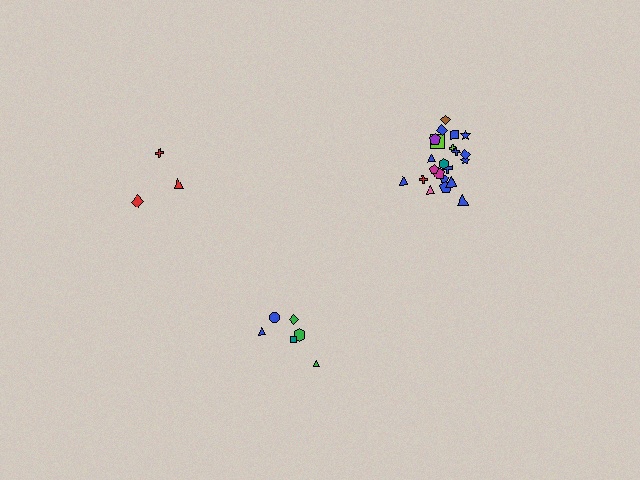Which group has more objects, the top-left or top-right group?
The top-right group.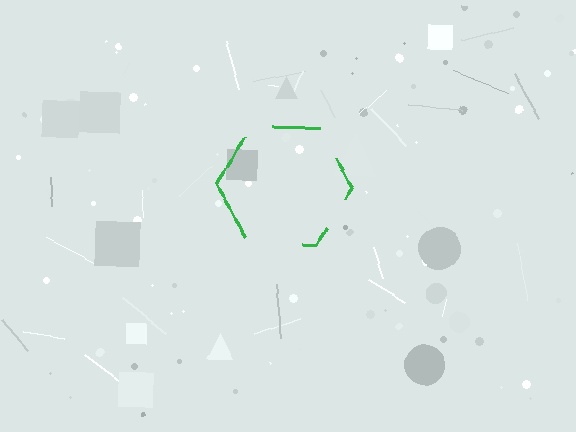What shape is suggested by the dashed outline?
The dashed outline suggests a hexagon.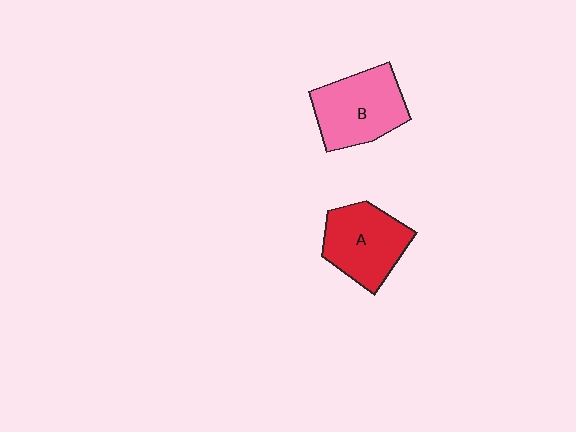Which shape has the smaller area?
Shape A (red).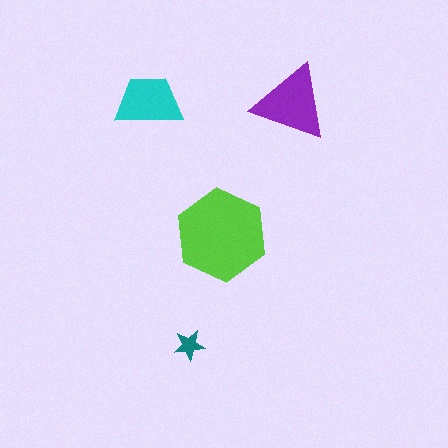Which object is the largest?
The lime hexagon.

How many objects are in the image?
There are 4 objects in the image.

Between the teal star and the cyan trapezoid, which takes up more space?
The cyan trapezoid.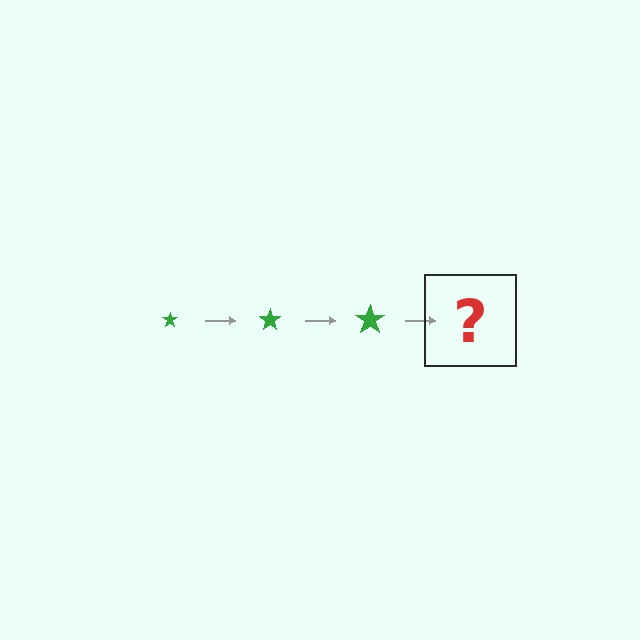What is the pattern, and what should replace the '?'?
The pattern is that the star gets progressively larger each step. The '?' should be a green star, larger than the previous one.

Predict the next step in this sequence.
The next step is a green star, larger than the previous one.